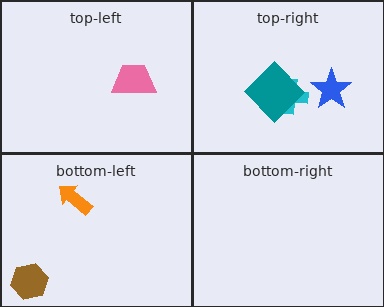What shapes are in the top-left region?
The pink trapezoid.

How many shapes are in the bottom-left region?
2.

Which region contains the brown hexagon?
The bottom-left region.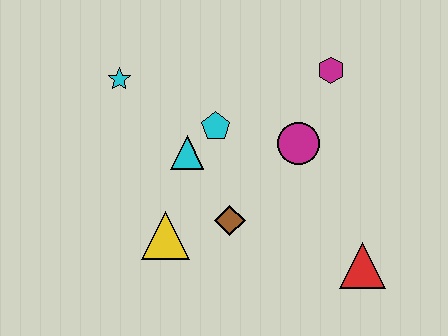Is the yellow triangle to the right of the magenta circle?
No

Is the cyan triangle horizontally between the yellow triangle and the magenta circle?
Yes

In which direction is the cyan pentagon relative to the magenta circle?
The cyan pentagon is to the left of the magenta circle.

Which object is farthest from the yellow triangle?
The magenta hexagon is farthest from the yellow triangle.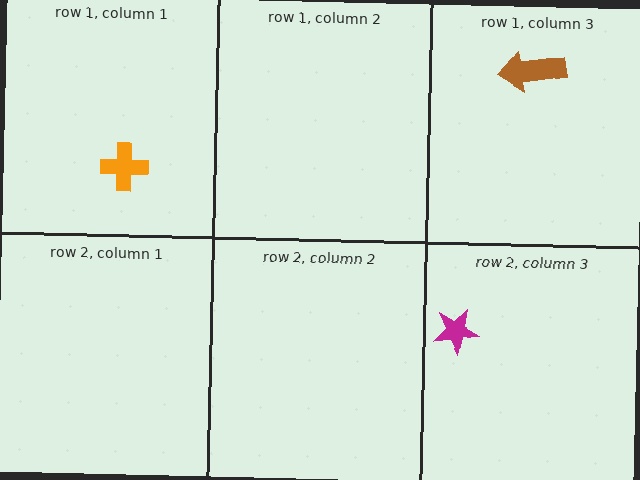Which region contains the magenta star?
The row 2, column 3 region.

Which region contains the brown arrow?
The row 1, column 3 region.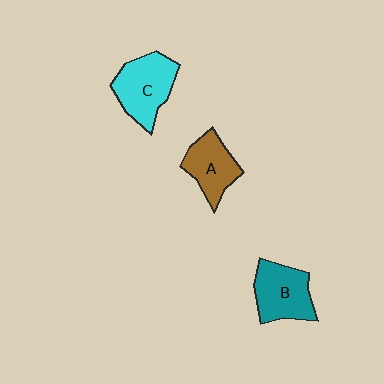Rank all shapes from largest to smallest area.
From largest to smallest: C (cyan), B (teal), A (brown).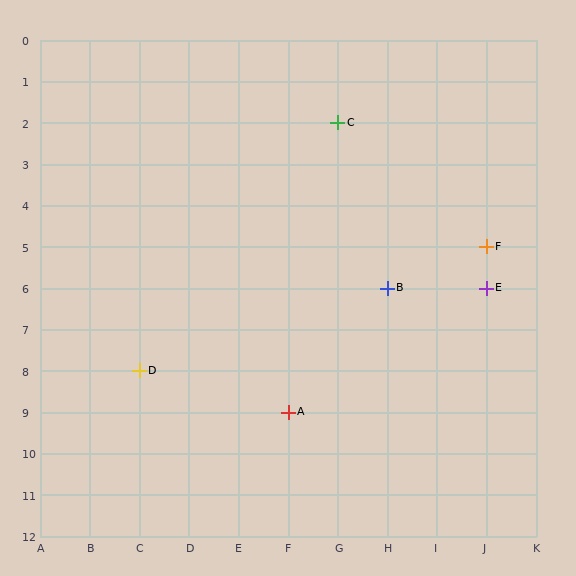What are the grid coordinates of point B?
Point B is at grid coordinates (H, 6).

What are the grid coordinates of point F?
Point F is at grid coordinates (J, 5).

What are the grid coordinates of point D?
Point D is at grid coordinates (C, 8).